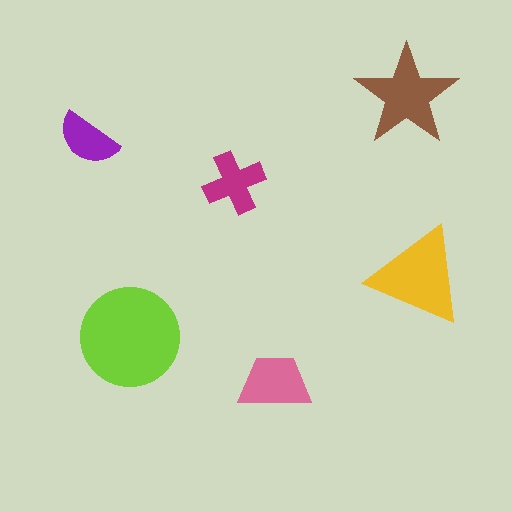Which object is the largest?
The lime circle.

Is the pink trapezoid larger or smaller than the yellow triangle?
Smaller.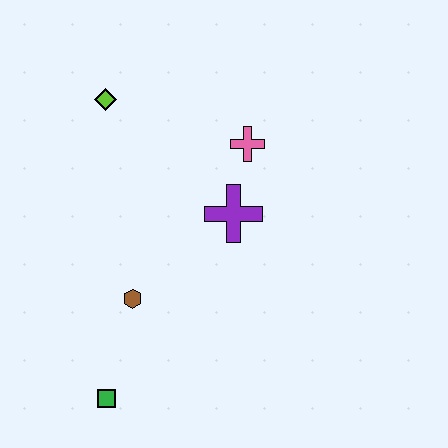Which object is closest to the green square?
The brown hexagon is closest to the green square.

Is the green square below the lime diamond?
Yes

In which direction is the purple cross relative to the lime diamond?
The purple cross is to the right of the lime diamond.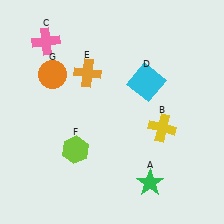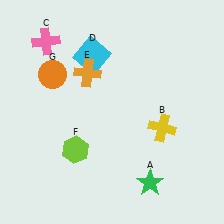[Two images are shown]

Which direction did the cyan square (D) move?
The cyan square (D) moved left.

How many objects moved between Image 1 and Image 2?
1 object moved between the two images.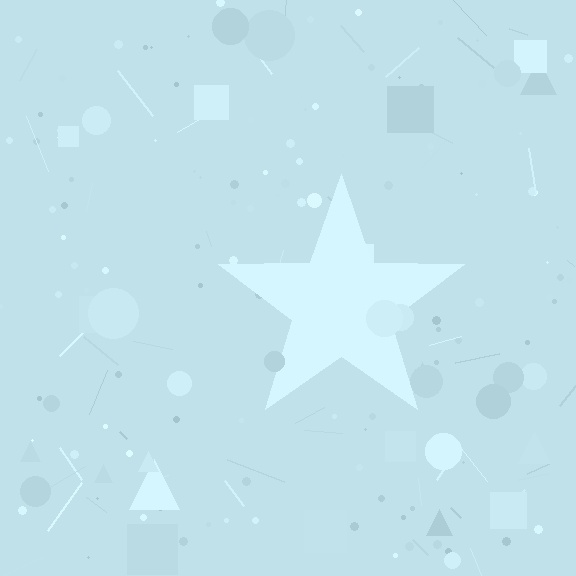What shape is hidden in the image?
A star is hidden in the image.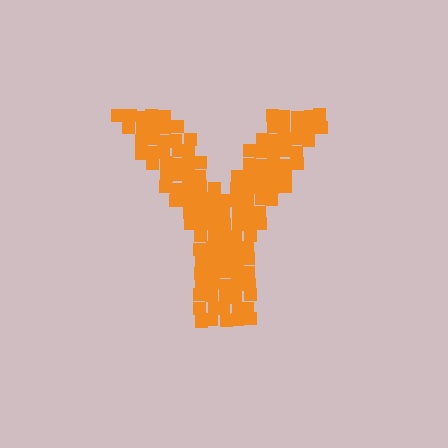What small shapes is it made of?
It is made of small squares.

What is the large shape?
The large shape is the letter Y.